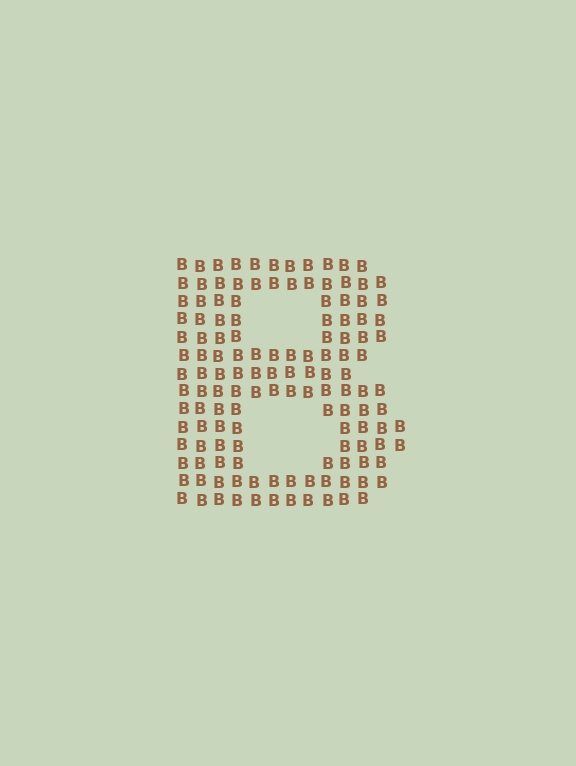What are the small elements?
The small elements are letter B's.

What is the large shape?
The large shape is the letter B.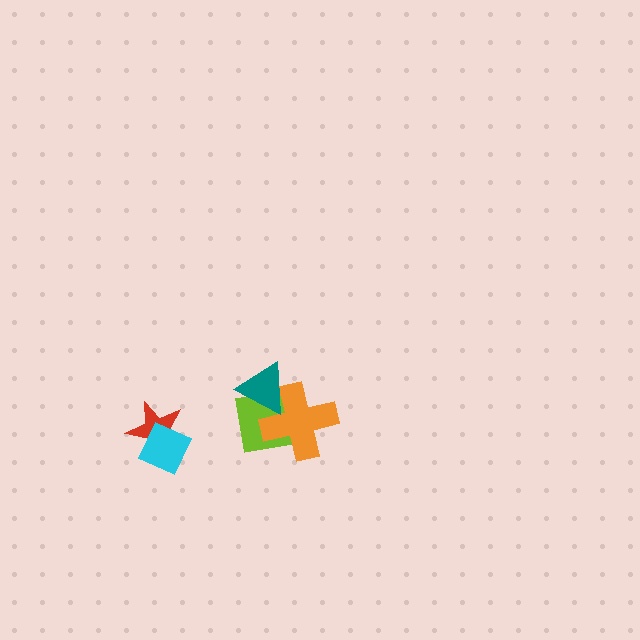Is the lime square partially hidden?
Yes, it is partially covered by another shape.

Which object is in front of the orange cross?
The teal triangle is in front of the orange cross.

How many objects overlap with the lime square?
2 objects overlap with the lime square.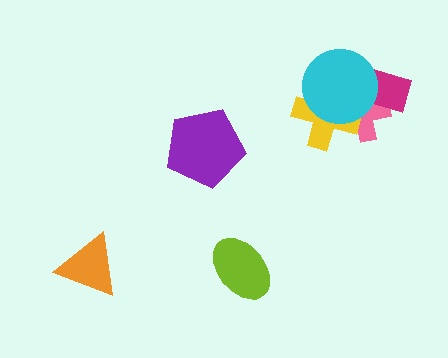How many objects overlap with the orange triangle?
0 objects overlap with the orange triangle.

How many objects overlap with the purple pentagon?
0 objects overlap with the purple pentagon.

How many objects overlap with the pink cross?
3 objects overlap with the pink cross.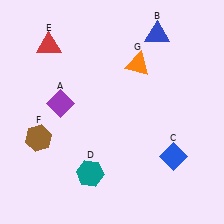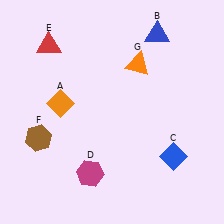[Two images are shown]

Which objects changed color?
A changed from purple to orange. D changed from teal to magenta.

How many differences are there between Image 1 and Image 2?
There are 2 differences between the two images.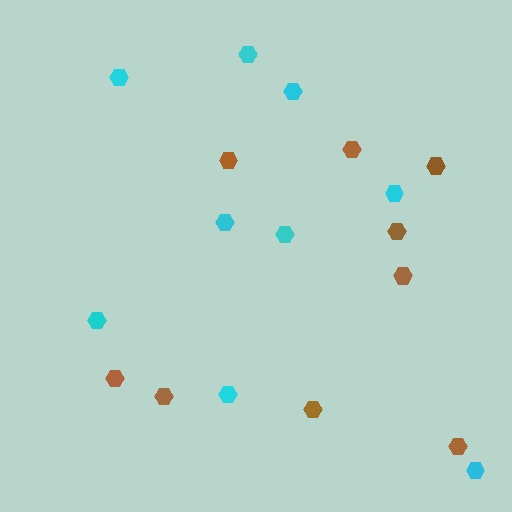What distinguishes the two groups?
There are 2 groups: one group of cyan hexagons (9) and one group of brown hexagons (9).